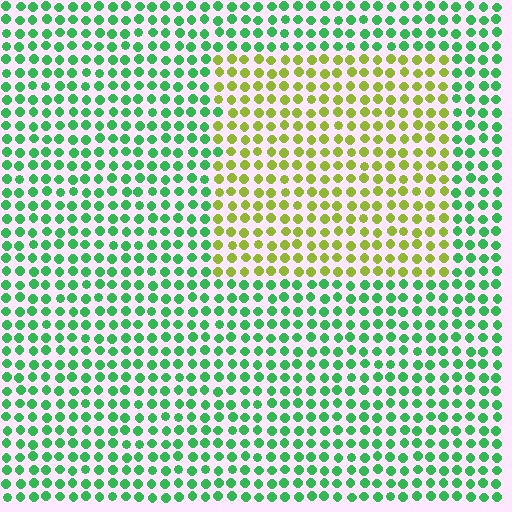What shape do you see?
I see a rectangle.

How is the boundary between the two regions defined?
The boundary is defined purely by a slight shift in hue (about 56 degrees). Spacing, size, and orientation are identical on both sides.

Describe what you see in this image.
The image is filled with small green elements in a uniform arrangement. A rectangle-shaped region is visible where the elements are tinted to a slightly different hue, forming a subtle color boundary.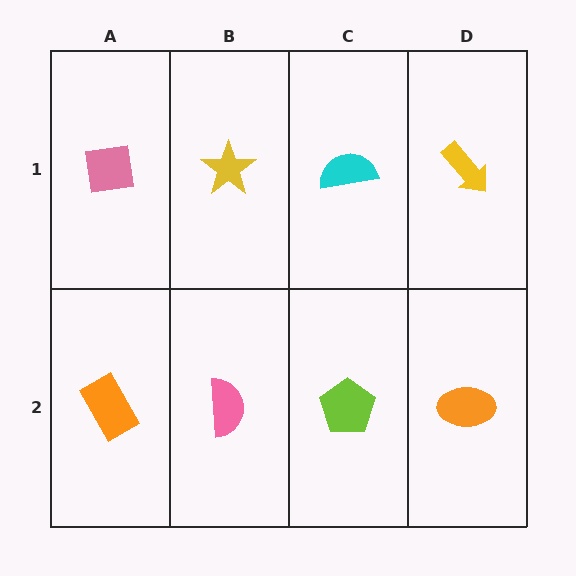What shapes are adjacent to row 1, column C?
A lime pentagon (row 2, column C), a yellow star (row 1, column B), a yellow arrow (row 1, column D).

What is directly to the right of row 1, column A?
A yellow star.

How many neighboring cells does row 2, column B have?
3.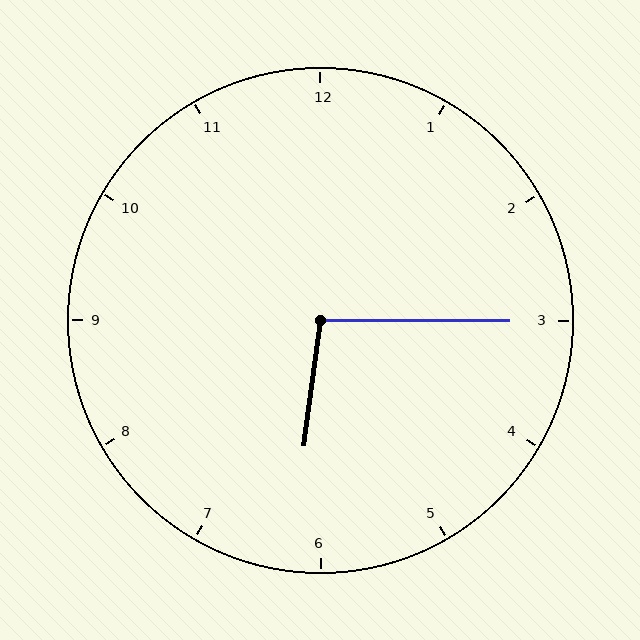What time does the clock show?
6:15.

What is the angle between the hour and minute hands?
Approximately 98 degrees.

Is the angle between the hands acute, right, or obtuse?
It is obtuse.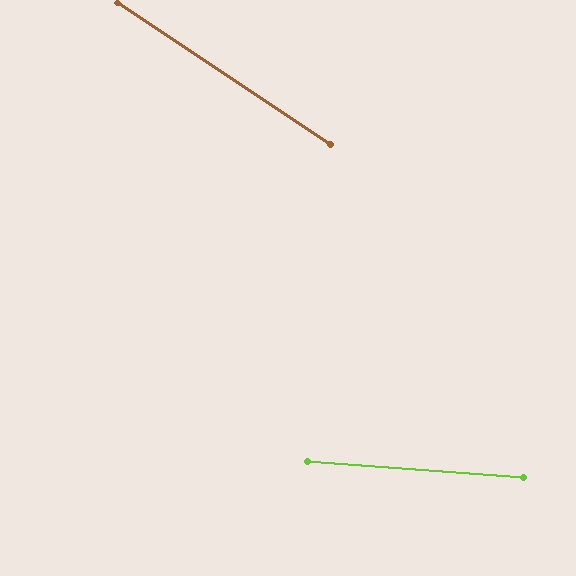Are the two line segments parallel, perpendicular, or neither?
Neither parallel nor perpendicular — they differ by about 29°.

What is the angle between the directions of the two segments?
Approximately 29 degrees.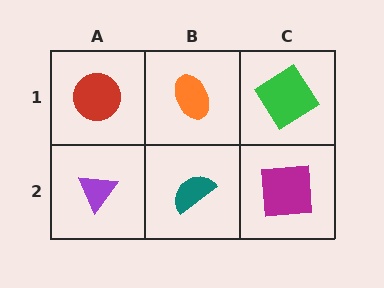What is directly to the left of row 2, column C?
A teal semicircle.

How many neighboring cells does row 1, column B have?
3.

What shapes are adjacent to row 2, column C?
A green diamond (row 1, column C), a teal semicircle (row 2, column B).